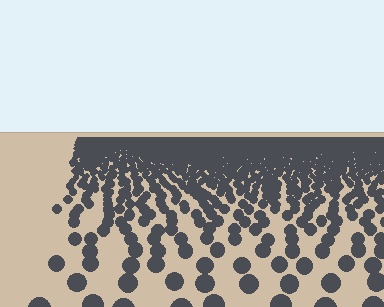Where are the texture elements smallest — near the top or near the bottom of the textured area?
Near the top.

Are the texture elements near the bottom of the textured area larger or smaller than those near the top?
Larger. Near the bottom, elements are closer to the viewer and appear at a bigger on-screen size.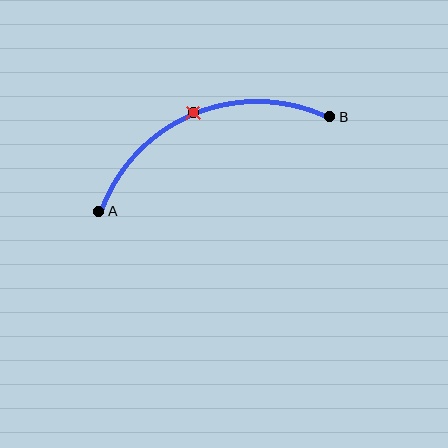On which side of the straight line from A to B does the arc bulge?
The arc bulges above the straight line connecting A and B.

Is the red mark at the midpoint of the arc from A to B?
Yes. The red mark lies on the arc at equal arc-length from both A and B — it is the arc midpoint.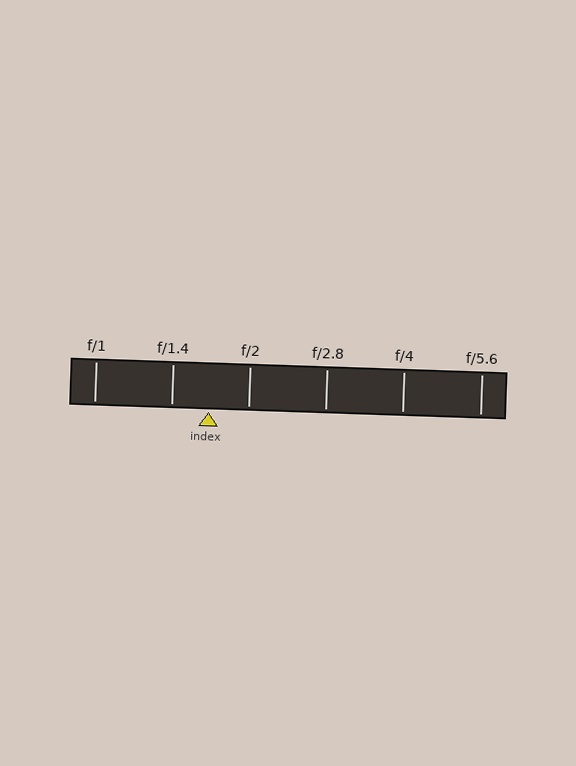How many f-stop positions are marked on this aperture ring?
There are 6 f-stop positions marked.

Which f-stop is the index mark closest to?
The index mark is closest to f/1.4.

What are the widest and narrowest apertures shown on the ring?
The widest aperture shown is f/1 and the narrowest is f/5.6.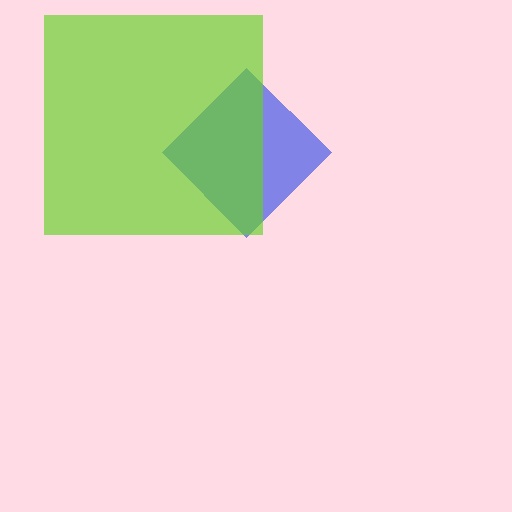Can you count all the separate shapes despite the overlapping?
Yes, there are 2 separate shapes.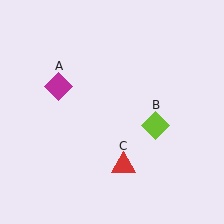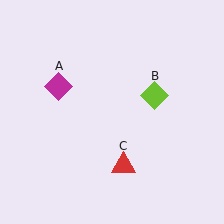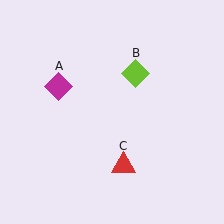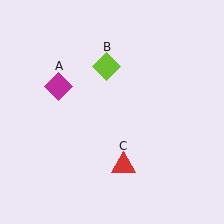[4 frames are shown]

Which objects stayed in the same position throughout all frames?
Magenta diamond (object A) and red triangle (object C) remained stationary.